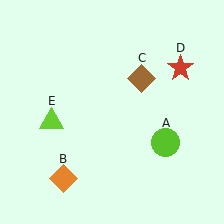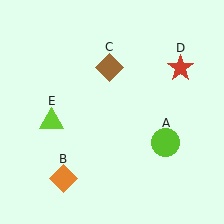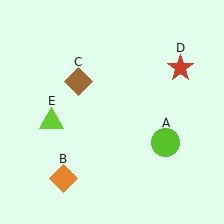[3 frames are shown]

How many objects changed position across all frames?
1 object changed position: brown diamond (object C).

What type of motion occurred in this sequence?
The brown diamond (object C) rotated counterclockwise around the center of the scene.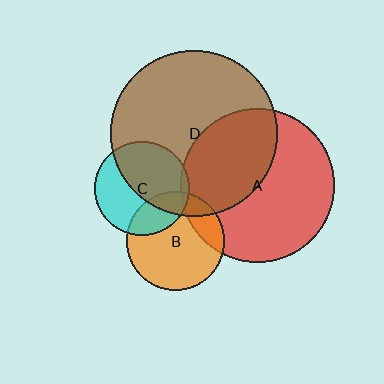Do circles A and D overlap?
Yes.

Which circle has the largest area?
Circle D (brown).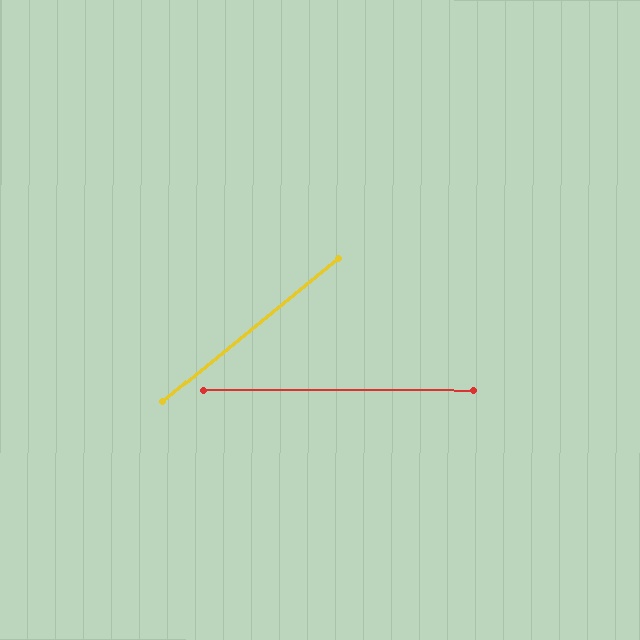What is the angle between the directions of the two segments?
Approximately 39 degrees.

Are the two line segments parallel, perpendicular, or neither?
Neither parallel nor perpendicular — they differ by about 39°.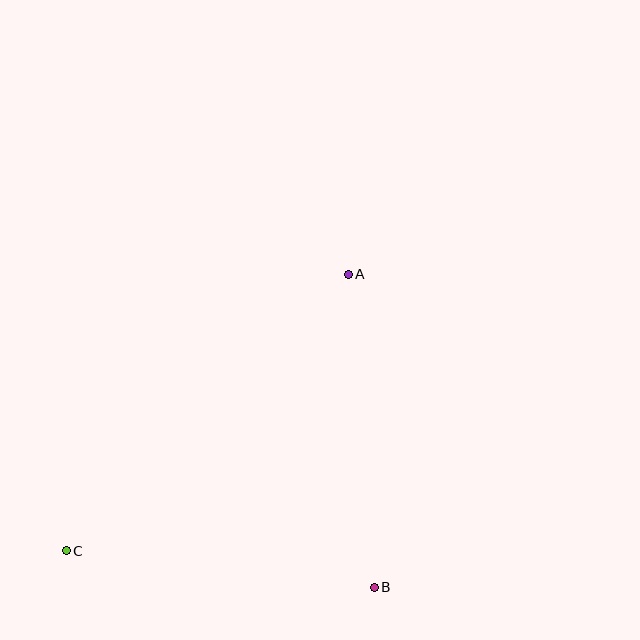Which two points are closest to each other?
Points B and C are closest to each other.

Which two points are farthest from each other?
Points A and C are farthest from each other.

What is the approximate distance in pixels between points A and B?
The distance between A and B is approximately 315 pixels.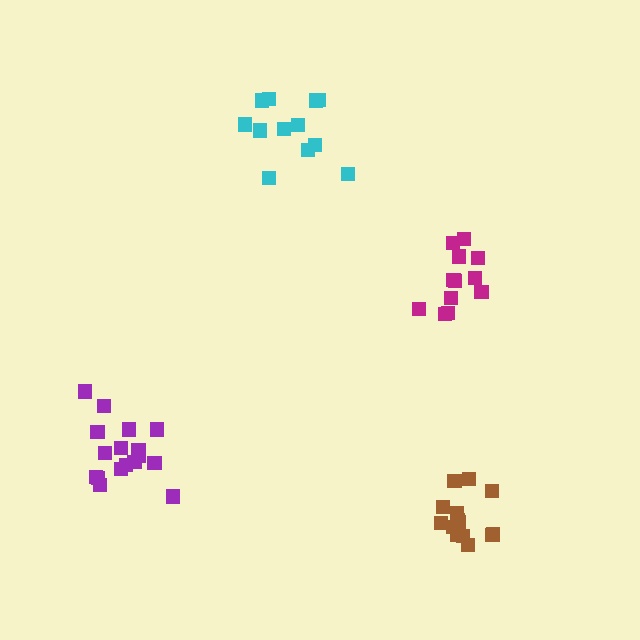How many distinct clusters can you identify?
There are 4 distinct clusters.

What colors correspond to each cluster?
The clusters are colored: magenta, purple, brown, cyan.